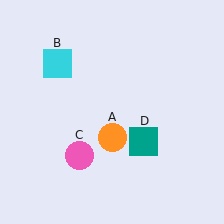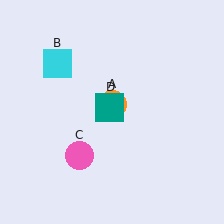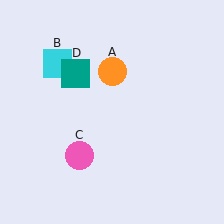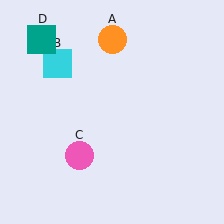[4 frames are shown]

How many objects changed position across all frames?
2 objects changed position: orange circle (object A), teal square (object D).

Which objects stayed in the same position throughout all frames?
Cyan square (object B) and pink circle (object C) remained stationary.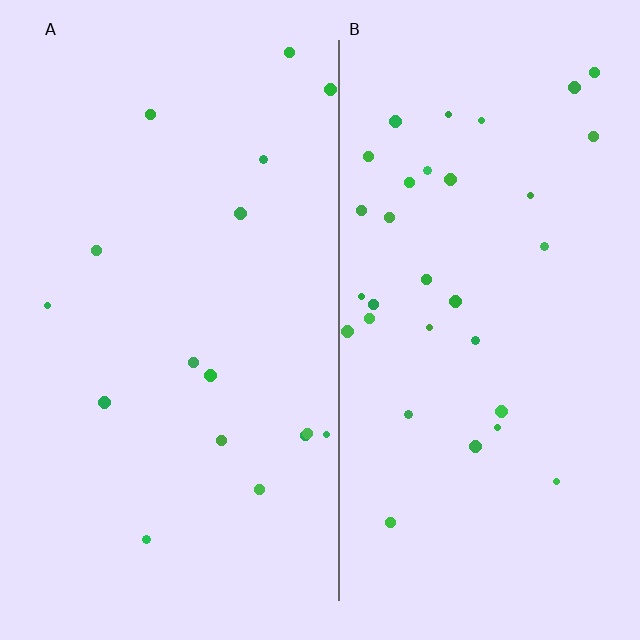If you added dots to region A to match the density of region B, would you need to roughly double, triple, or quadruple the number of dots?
Approximately double.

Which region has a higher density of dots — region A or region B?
B (the right).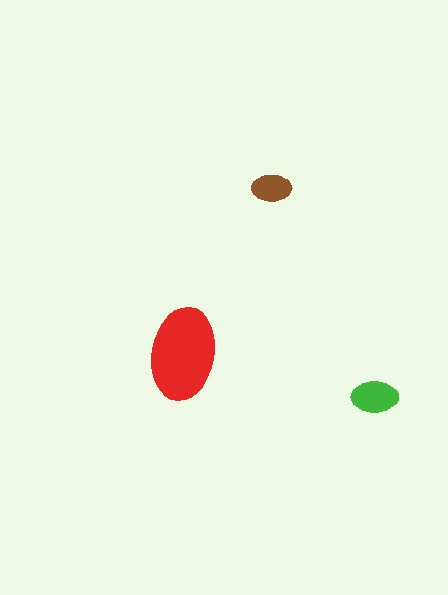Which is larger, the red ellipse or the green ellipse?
The red one.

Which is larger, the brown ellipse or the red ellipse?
The red one.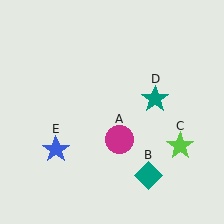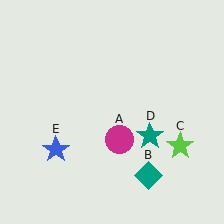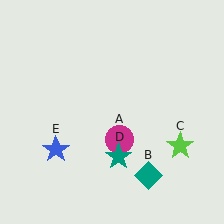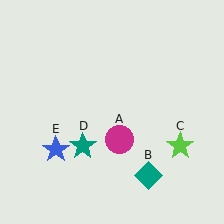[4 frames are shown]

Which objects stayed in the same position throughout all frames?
Magenta circle (object A) and teal diamond (object B) and lime star (object C) and blue star (object E) remained stationary.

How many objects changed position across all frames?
1 object changed position: teal star (object D).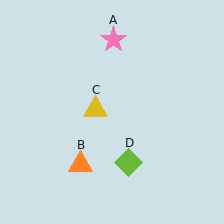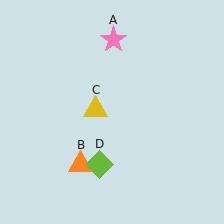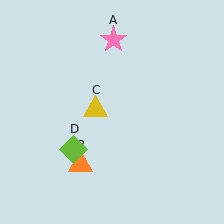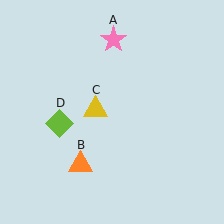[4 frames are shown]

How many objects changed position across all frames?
1 object changed position: lime diamond (object D).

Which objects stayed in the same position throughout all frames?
Pink star (object A) and orange triangle (object B) and yellow triangle (object C) remained stationary.